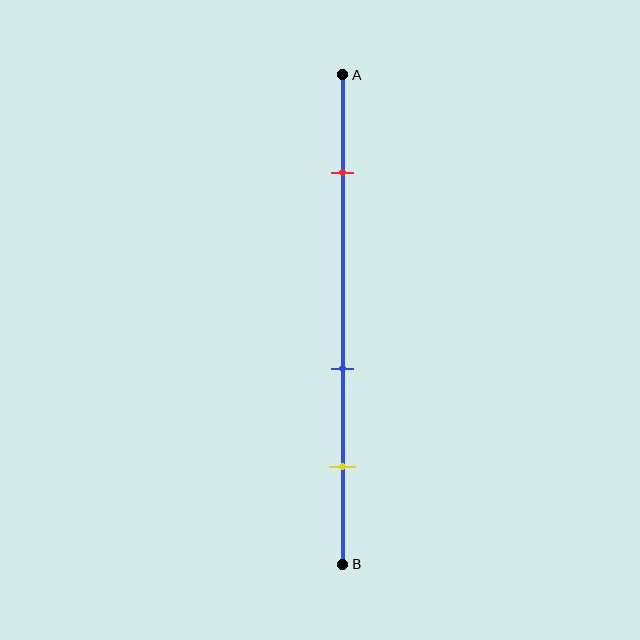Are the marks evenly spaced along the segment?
No, the marks are not evenly spaced.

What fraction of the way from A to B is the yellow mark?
The yellow mark is approximately 80% (0.8) of the way from A to B.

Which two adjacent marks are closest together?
The blue and yellow marks are the closest adjacent pair.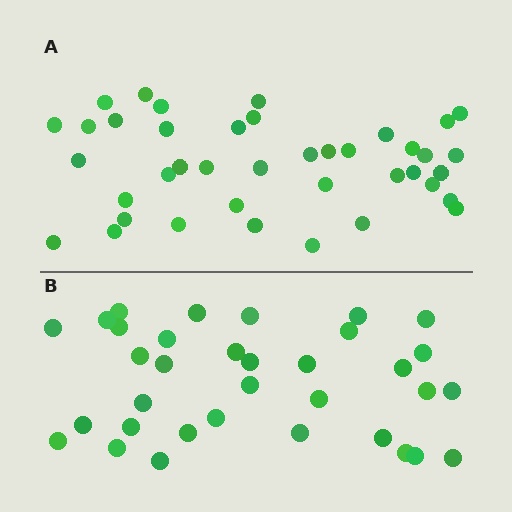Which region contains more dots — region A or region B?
Region A (the top region) has more dots.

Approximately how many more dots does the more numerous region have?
Region A has about 6 more dots than region B.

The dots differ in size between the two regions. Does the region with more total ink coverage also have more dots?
No. Region B has more total ink coverage because its dots are larger, but region A actually contains more individual dots. Total area can be misleading — the number of items is what matters here.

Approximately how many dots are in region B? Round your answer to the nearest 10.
About 30 dots. (The exact count is 34, which rounds to 30.)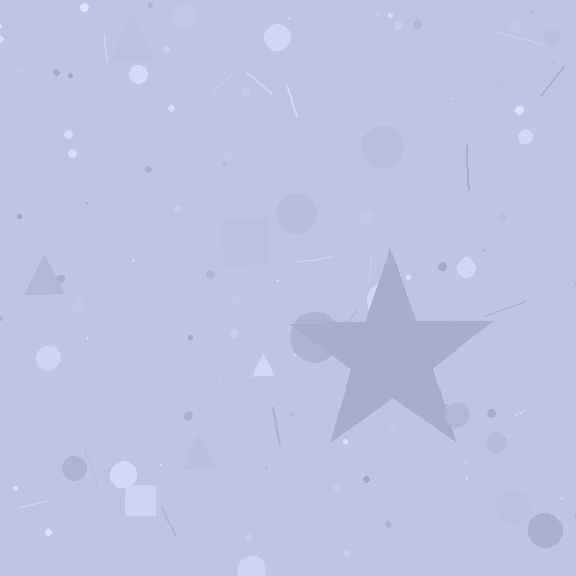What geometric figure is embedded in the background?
A star is embedded in the background.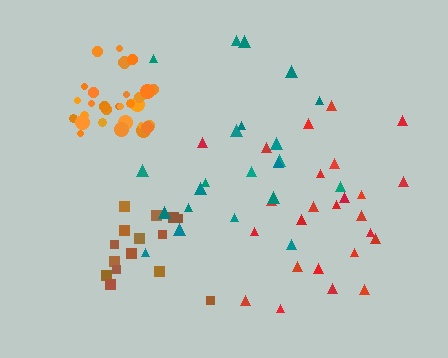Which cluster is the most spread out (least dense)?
Teal.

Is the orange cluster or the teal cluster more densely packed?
Orange.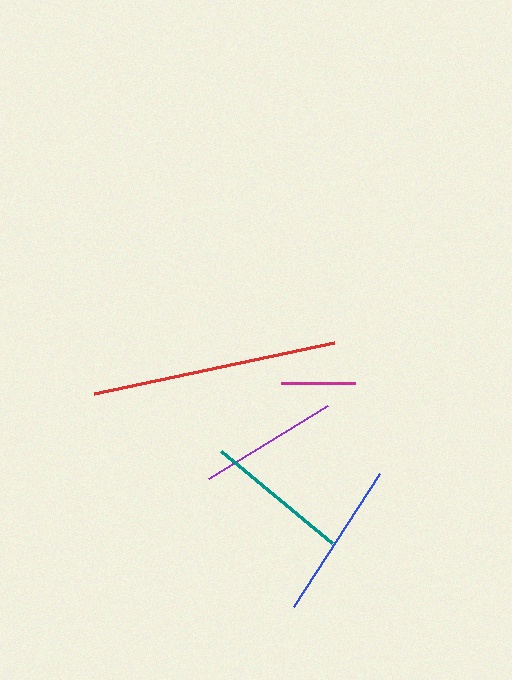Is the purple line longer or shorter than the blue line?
The blue line is longer than the purple line.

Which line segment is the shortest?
The magenta line is the shortest at approximately 74 pixels.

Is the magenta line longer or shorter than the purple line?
The purple line is longer than the magenta line.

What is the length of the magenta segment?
The magenta segment is approximately 74 pixels long.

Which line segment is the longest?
The red line is the longest at approximately 245 pixels.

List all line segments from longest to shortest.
From longest to shortest: red, blue, teal, purple, magenta.